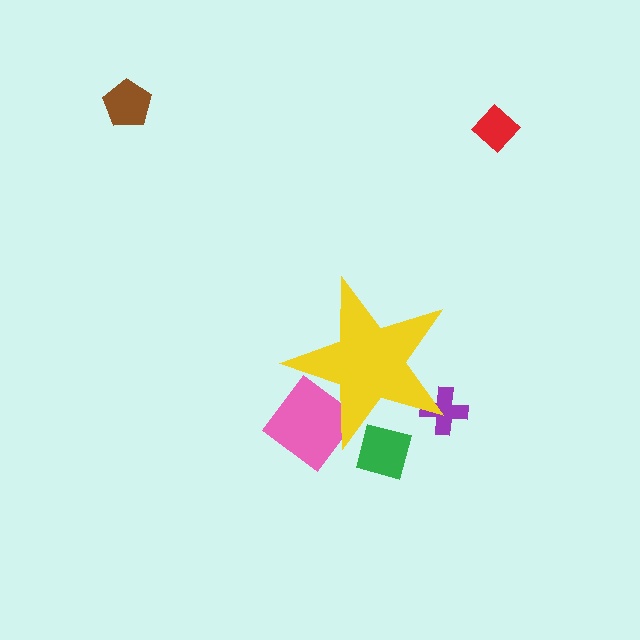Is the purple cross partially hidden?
Yes, the purple cross is partially hidden behind the yellow star.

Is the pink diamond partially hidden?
Yes, the pink diamond is partially hidden behind the yellow star.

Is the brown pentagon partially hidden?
No, the brown pentagon is fully visible.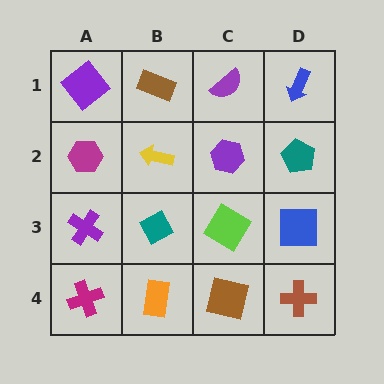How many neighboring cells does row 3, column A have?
3.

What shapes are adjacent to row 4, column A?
A purple cross (row 3, column A), an orange rectangle (row 4, column B).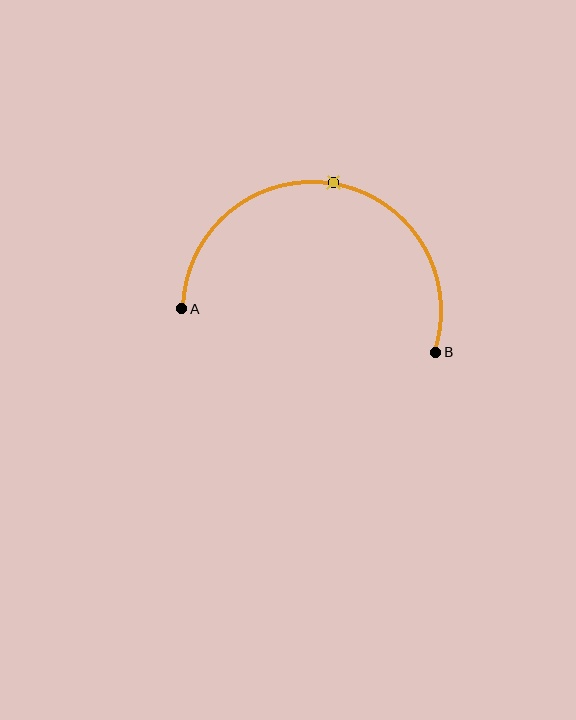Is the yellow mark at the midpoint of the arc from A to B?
Yes. The yellow mark lies on the arc at equal arc-length from both A and B — it is the arc midpoint.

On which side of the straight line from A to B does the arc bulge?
The arc bulges above the straight line connecting A and B.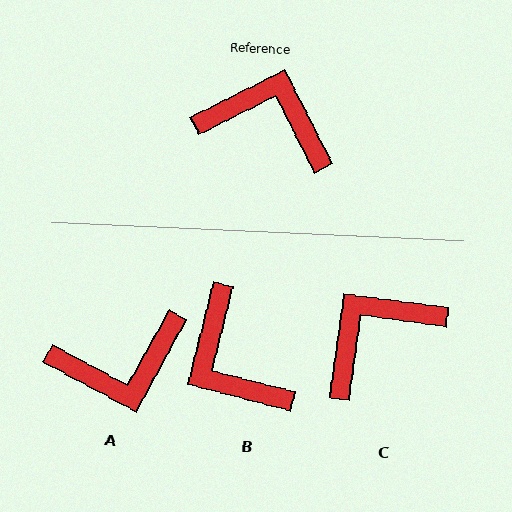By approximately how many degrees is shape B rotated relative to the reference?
Approximately 139 degrees counter-clockwise.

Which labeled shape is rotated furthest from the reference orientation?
A, about 145 degrees away.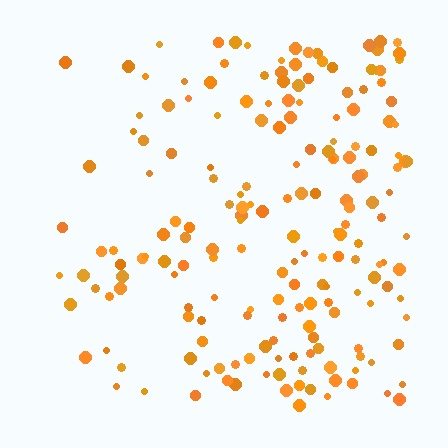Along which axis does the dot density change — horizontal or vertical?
Horizontal.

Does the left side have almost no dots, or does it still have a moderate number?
Still a moderate number, just noticeably fewer than the right.